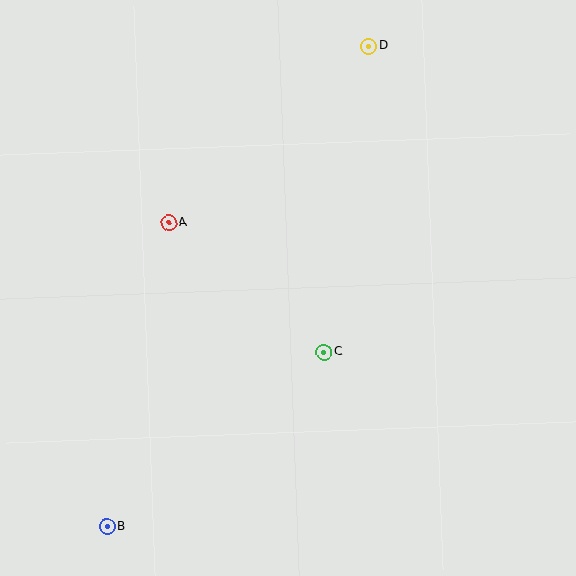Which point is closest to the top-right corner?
Point D is closest to the top-right corner.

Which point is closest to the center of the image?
Point C at (324, 352) is closest to the center.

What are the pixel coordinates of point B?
Point B is at (107, 527).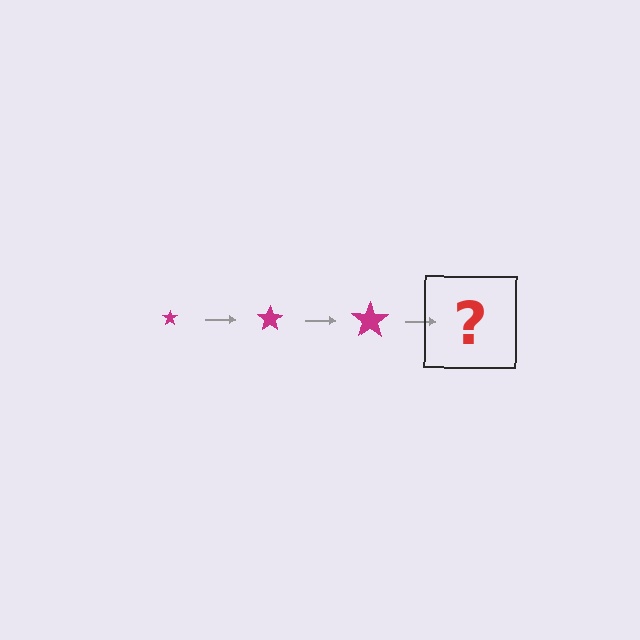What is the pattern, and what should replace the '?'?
The pattern is that the star gets progressively larger each step. The '?' should be a magenta star, larger than the previous one.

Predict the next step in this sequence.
The next step is a magenta star, larger than the previous one.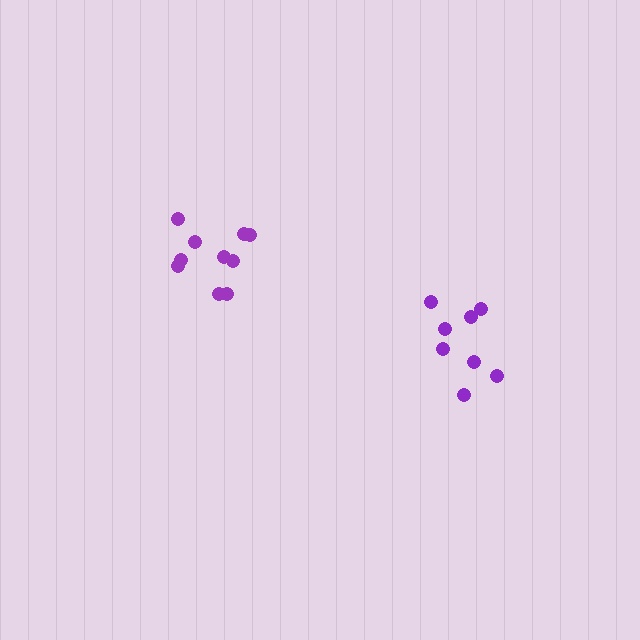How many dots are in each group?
Group 1: 8 dots, Group 2: 10 dots (18 total).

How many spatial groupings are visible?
There are 2 spatial groupings.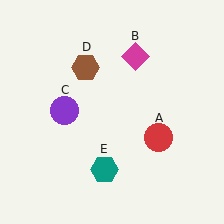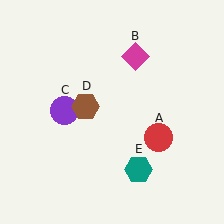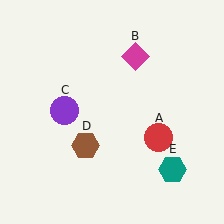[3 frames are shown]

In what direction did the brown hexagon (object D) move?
The brown hexagon (object D) moved down.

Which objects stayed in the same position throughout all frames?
Red circle (object A) and magenta diamond (object B) and purple circle (object C) remained stationary.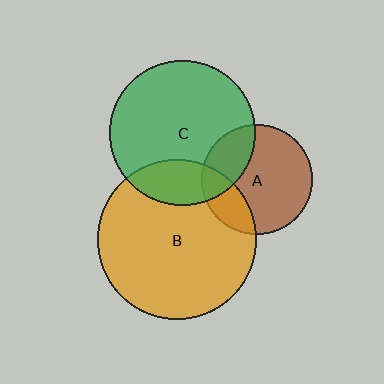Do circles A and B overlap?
Yes.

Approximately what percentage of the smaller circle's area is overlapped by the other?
Approximately 20%.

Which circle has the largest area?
Circle B (orange).